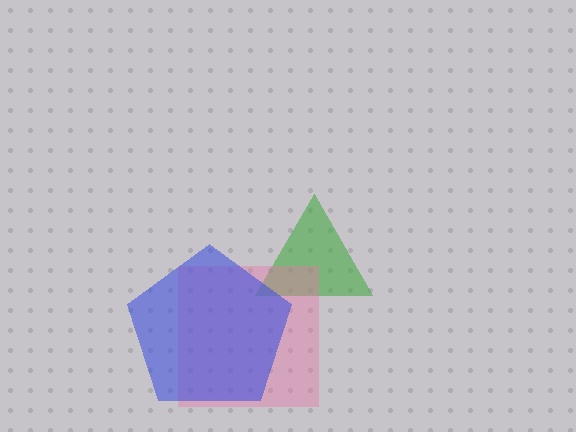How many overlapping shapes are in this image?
There are 3 overlapping shapes in the image.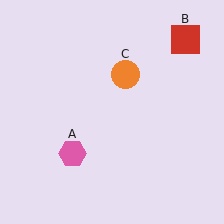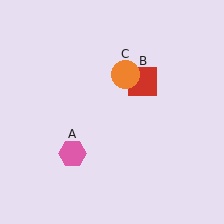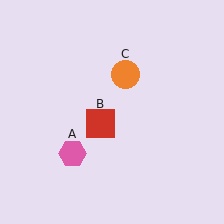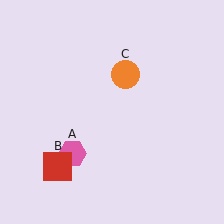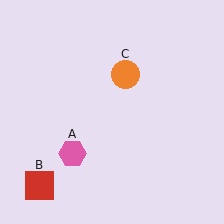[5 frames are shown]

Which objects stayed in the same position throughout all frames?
Pink hexagon (object A) and orange circle (object C) remained stationary.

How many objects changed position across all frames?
1 object changed position: red square (object B).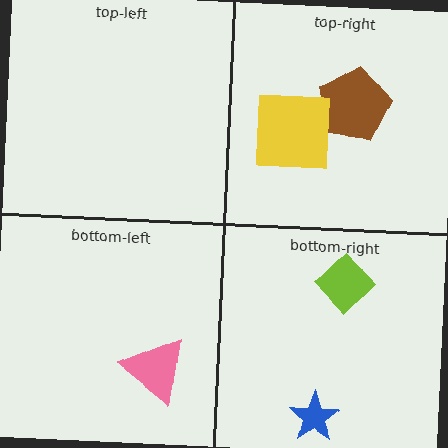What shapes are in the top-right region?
The brown pentagon, the yellow square.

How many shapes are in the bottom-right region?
2.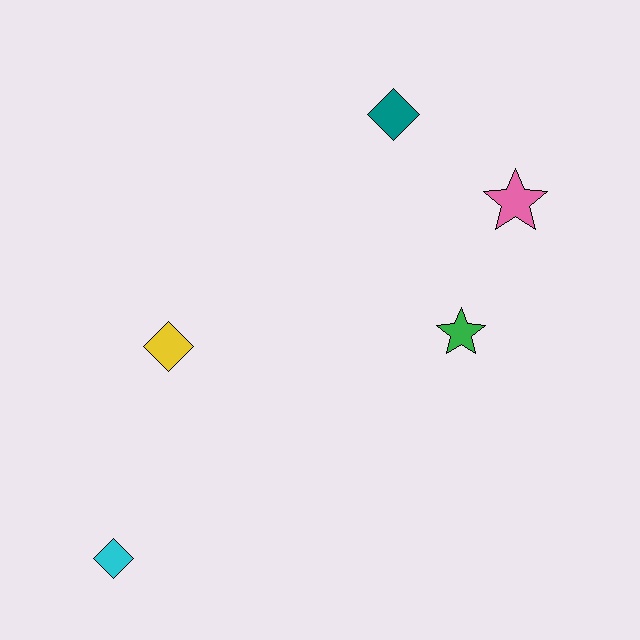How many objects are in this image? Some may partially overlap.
There are 5 objects.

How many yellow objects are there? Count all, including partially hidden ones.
There is 1 yellow object.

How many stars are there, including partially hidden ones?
There are 2 stars.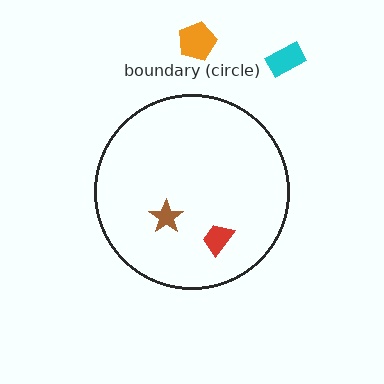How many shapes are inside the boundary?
2 inside, 2 outside.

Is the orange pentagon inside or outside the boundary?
Outside.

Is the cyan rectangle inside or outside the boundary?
Outside.